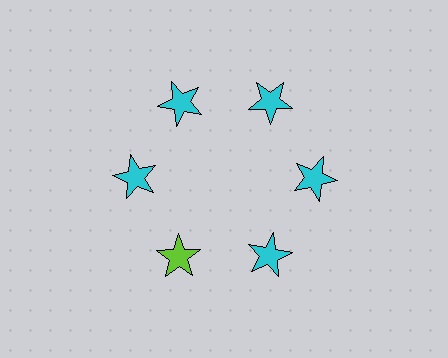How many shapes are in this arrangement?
There are 6 shapes arranged in a ring pattern.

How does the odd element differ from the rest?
It has a different color: lime instead of cyan.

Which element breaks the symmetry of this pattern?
The lime star at roughly the 7 o'clock position breaks the symmetry. All other shapes are cyan stars.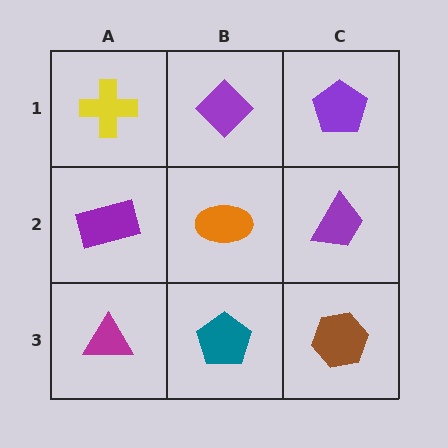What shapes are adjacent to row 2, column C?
A purple pentagon (row 1, column C), a brown hexagon (row 3, column C), an orange ellipse (row 2, column B).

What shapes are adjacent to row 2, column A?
A yellow cross (row 1, column A), a magenta triangle (row 3, column A), an orange ellipse (row 2, column B).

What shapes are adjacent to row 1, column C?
A purple trapezoid (row 2, column C), a purple diamond (row 1, column B).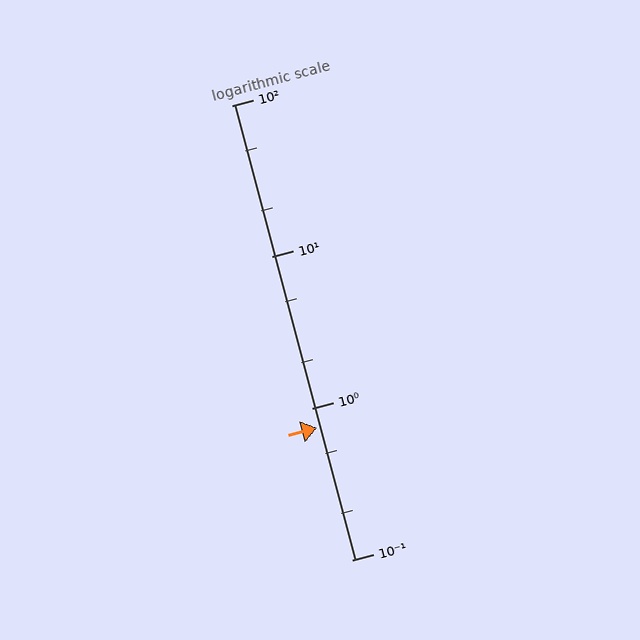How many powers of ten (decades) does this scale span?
The scale spans 3 decades, from 0.1 to 100.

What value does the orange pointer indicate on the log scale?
The pointer indicates approximately 0.74.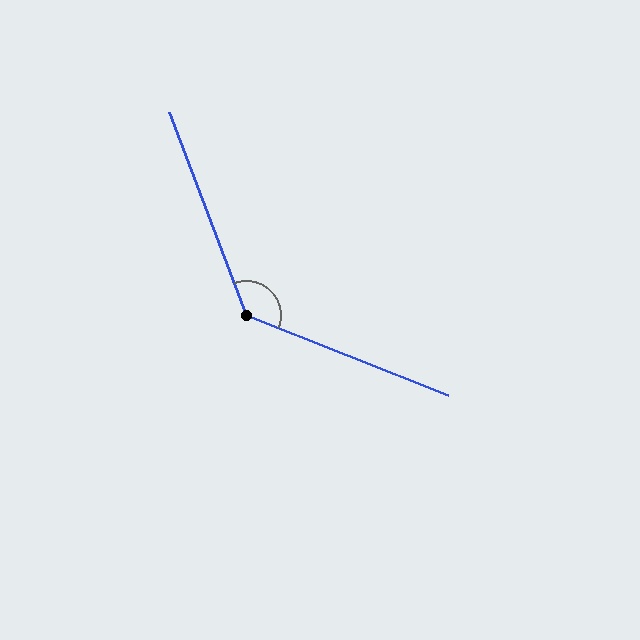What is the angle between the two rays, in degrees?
Approximately 133 degrees.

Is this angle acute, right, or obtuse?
It is obtuse.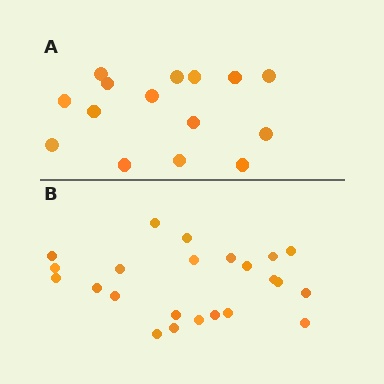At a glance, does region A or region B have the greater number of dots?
Region B (the bottom region) has more dots.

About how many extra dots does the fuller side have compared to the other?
Region B has roughly 8 or so more dots than region A.